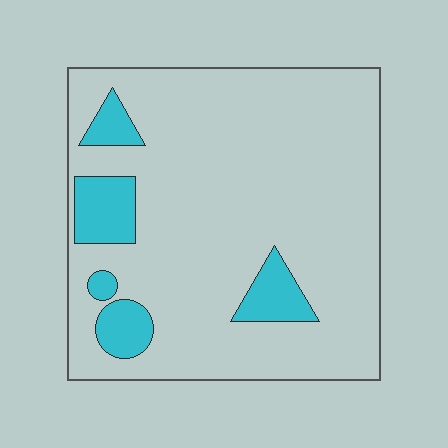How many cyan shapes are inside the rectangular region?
5.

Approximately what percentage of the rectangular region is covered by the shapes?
Approximately 15%.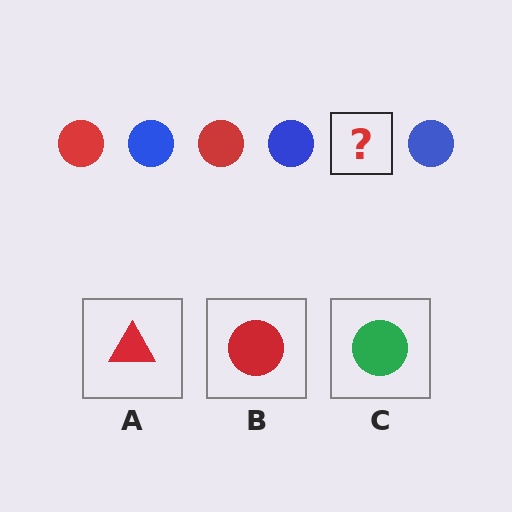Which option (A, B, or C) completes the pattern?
B.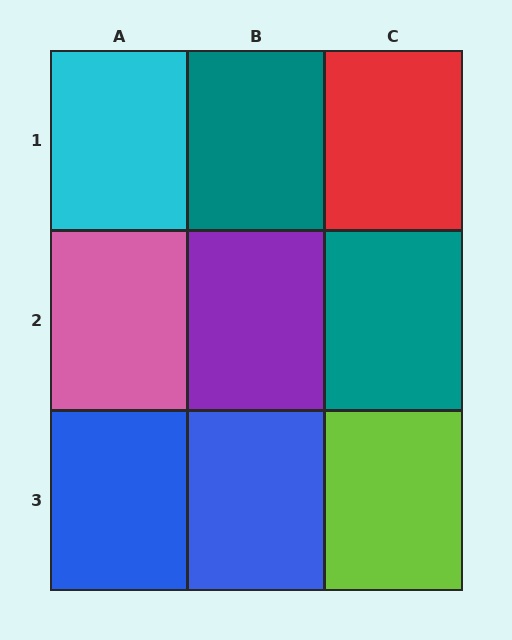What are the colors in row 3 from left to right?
Blue, blue, lime.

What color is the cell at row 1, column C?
Red.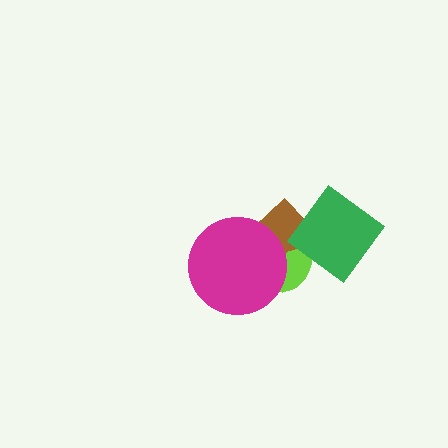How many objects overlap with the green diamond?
2 objects overlap with the green diamond.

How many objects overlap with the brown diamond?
3 objects overlap with the brown diamond.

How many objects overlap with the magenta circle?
2 objects overlap with the magenta circle.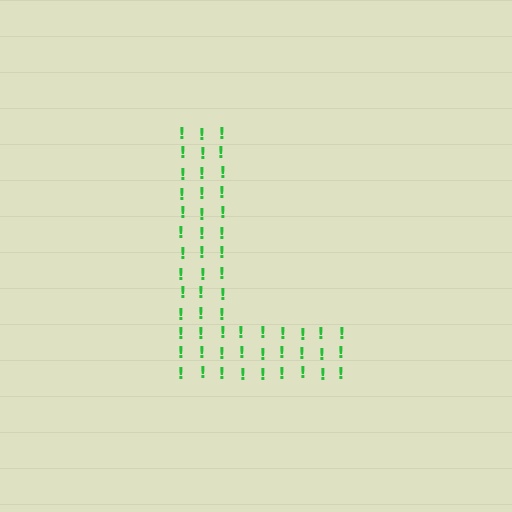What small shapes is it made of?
It is made of small exclamation marks.